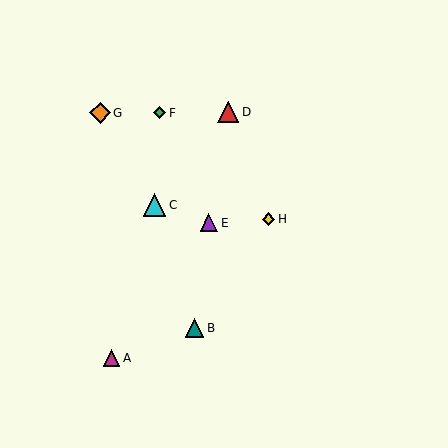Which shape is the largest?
The cyan triangle (labeled C) is the largest.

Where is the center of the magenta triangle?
The center of the magenta triangle is at (112, 358).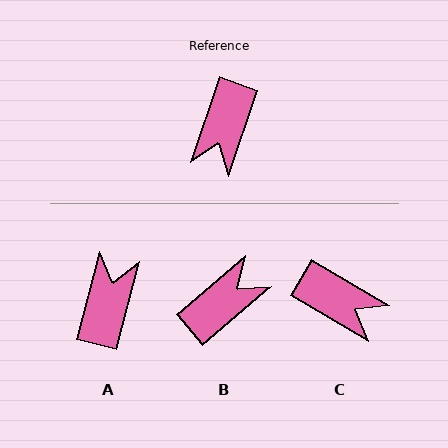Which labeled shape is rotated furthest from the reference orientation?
A, about 176 degrees away.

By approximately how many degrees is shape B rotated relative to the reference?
Approximately 149 degrees counter-clockwise.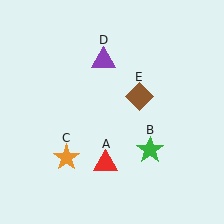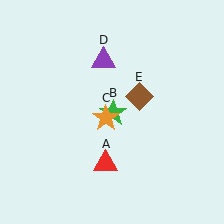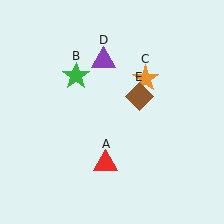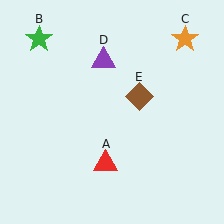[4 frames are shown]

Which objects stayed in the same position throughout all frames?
Red triangle (object A) and purple triangle (object D) and brown diamond (object E) remained stationary.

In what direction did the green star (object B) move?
The green star (object B) moved up and to the left.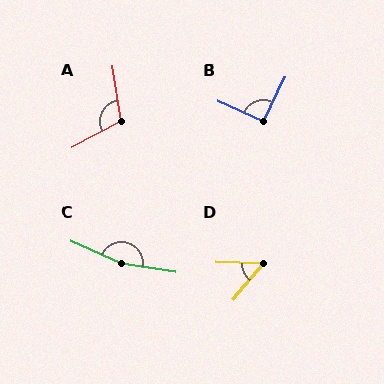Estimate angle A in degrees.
Approximately 110 degrees.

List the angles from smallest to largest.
D (52°), B (91°), A (110°), C (165°).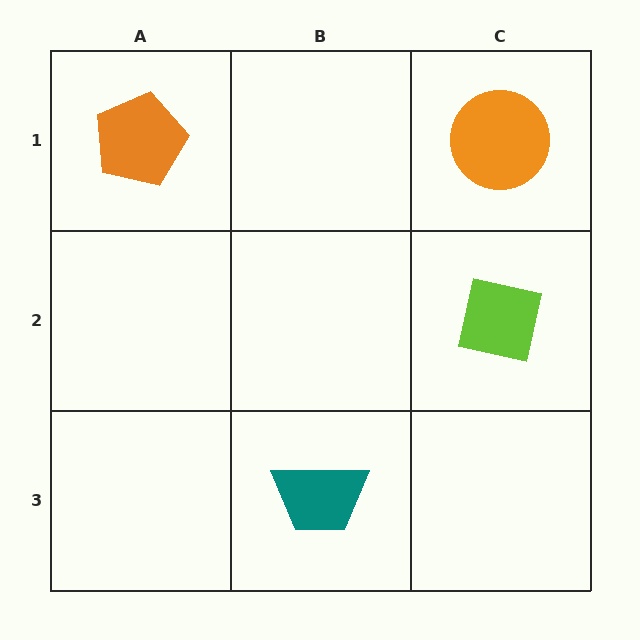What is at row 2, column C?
A lime square.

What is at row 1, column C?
An orange circle.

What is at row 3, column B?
A teal trapezoid.